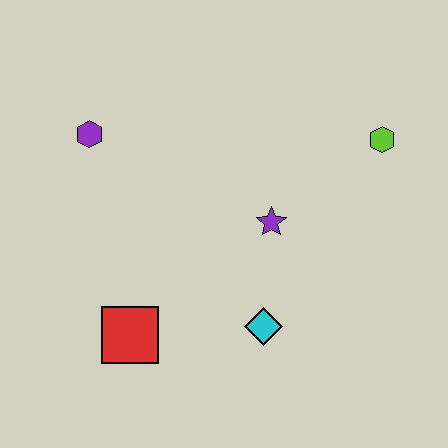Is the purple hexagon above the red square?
Yes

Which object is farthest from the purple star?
The purple hexagon is farthest from the purple star.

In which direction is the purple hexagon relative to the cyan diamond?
The purple hexagon is above the cyan diamond.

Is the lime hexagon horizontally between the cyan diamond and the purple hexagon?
No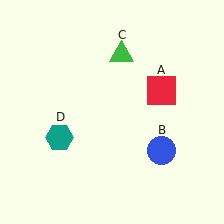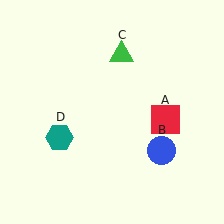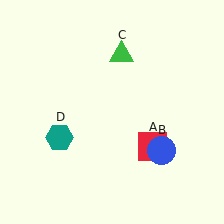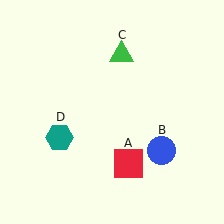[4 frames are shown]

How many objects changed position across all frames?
1 object changed position: red square (object A).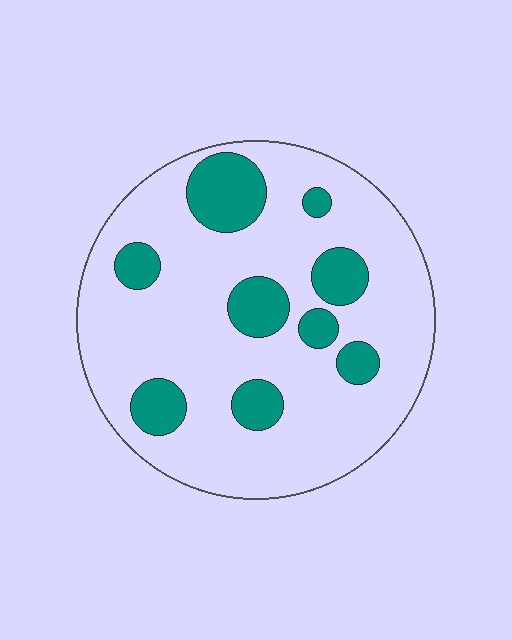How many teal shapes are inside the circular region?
9.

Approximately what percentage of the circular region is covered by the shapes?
Approximately 20%.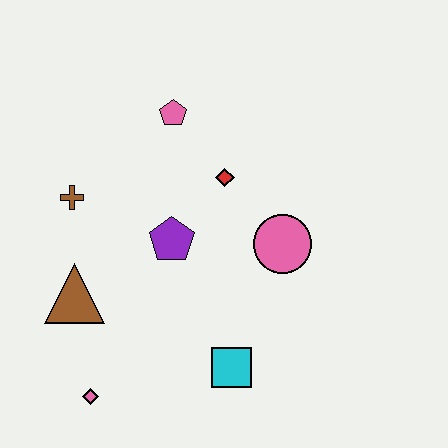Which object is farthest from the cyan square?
The pink pentagon is farthest from the cyan square.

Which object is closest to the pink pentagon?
The red diamond is closest to the pink pentagon.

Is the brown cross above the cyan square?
Yes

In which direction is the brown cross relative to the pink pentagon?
The brown cross is to the left of the pink pentagon.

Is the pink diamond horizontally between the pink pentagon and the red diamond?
No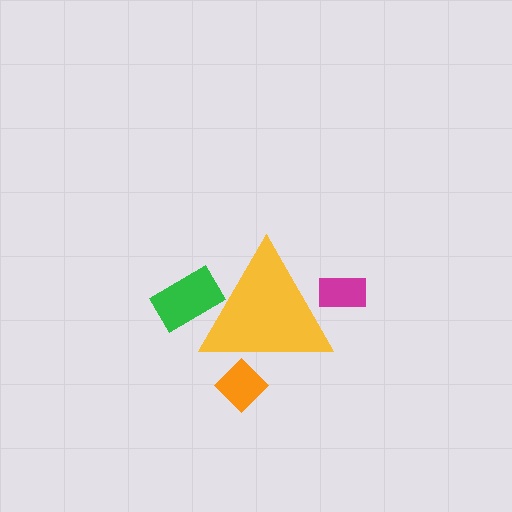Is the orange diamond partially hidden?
Yes, the orange diamond is partially hidden behind the yellow triangle.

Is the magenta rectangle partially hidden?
Yes, the magenta rectangle is partially hidden behind the yellow triangle.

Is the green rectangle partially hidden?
Yes, the green rectangle is partially hidden behind the yellow triangle.